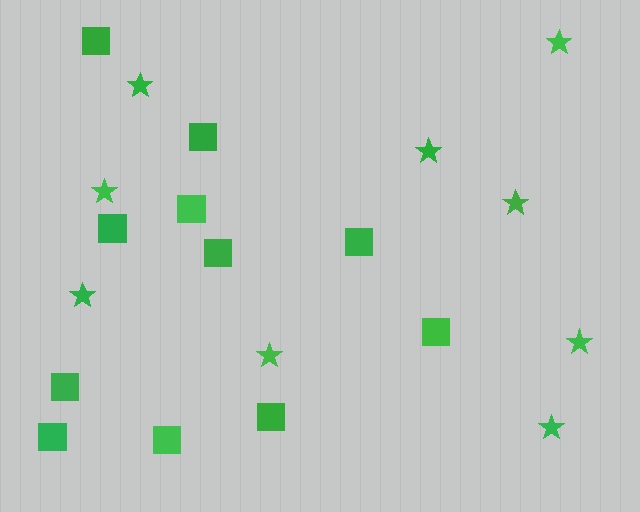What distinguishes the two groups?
There are 2 groups: one group of stars (9) and one group of squares (11).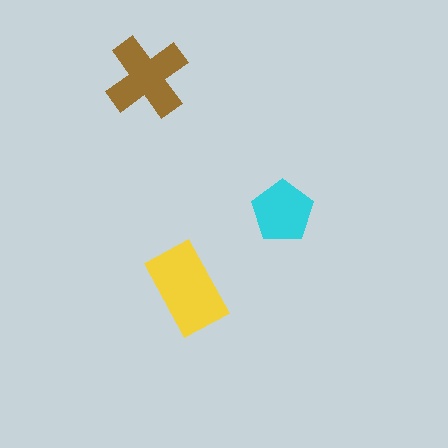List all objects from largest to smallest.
The yellow rectangle, the brown cross, the cyan pentagon.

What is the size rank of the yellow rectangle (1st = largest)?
1st.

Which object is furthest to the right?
The cyan pentagon is rightmost.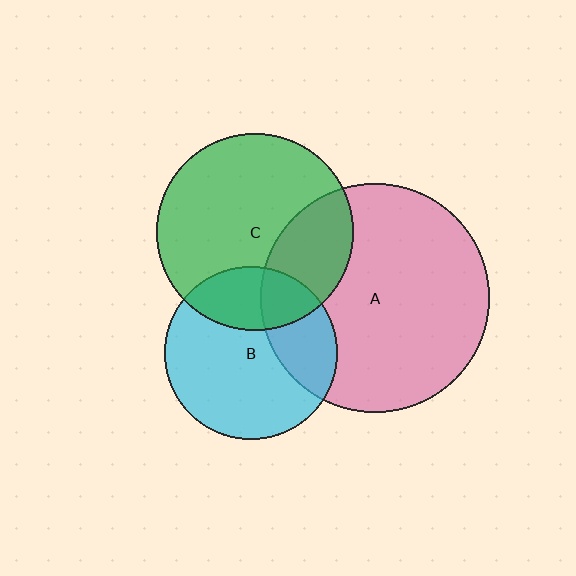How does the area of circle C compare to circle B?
Approximately 1.3 times.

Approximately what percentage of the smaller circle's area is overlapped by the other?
Approximately 25%.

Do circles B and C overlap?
Yes.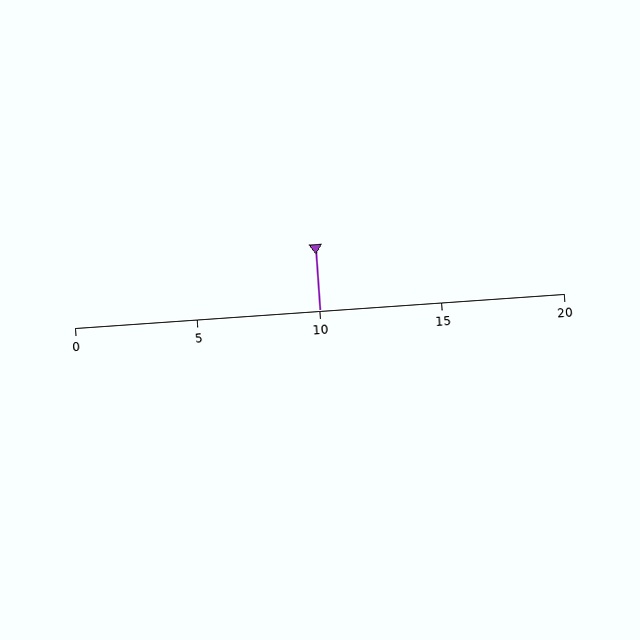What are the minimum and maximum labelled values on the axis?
The axis runs from 0 to 20.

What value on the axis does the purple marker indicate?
The marker indicates approximately 10.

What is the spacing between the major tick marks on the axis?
The major ticks are spaced 5 apart.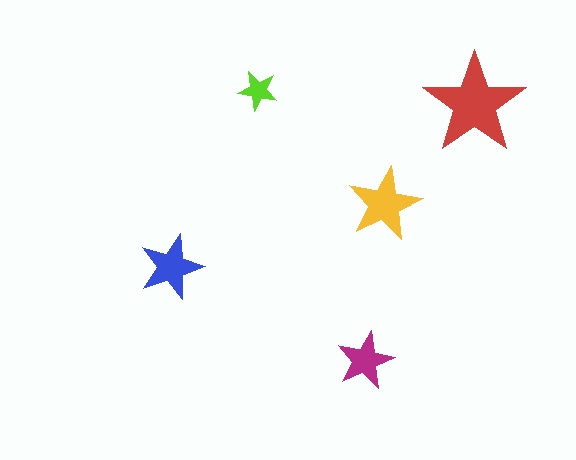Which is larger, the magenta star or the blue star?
The blue one.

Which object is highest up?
The lime star is topmost.